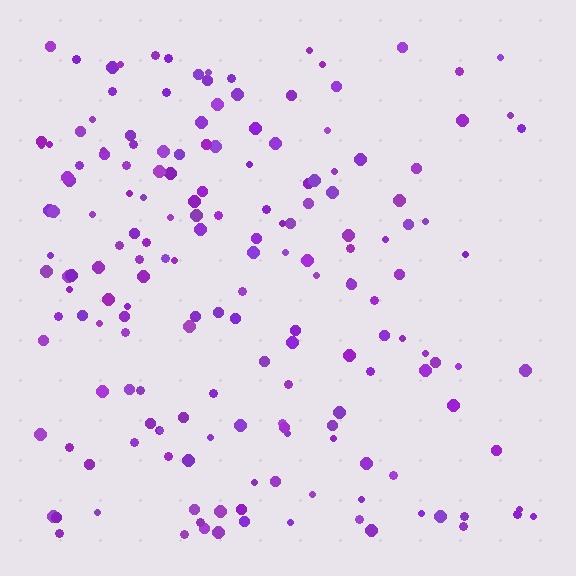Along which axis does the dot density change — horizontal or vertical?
Horizontal.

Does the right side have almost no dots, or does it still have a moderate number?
Still a moderate number, just noticeably fewer than the left.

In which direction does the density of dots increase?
From right to left, with the left side densest.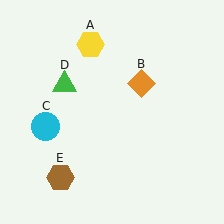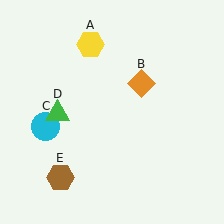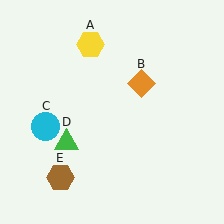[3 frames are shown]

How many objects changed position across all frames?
1 object changed position: green triangle (object D).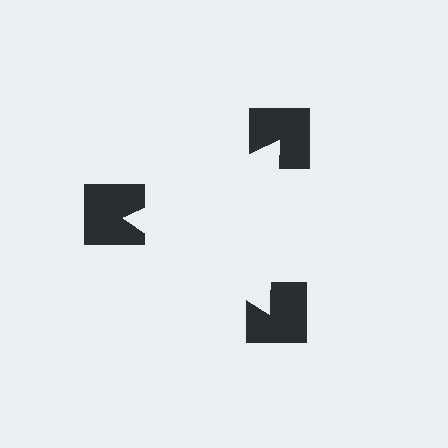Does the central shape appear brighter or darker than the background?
It typically appears slightly brighter than the background, even though no actual brightness change is drawn.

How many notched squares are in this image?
There are 3 — one at each vertex of the illusory triangle.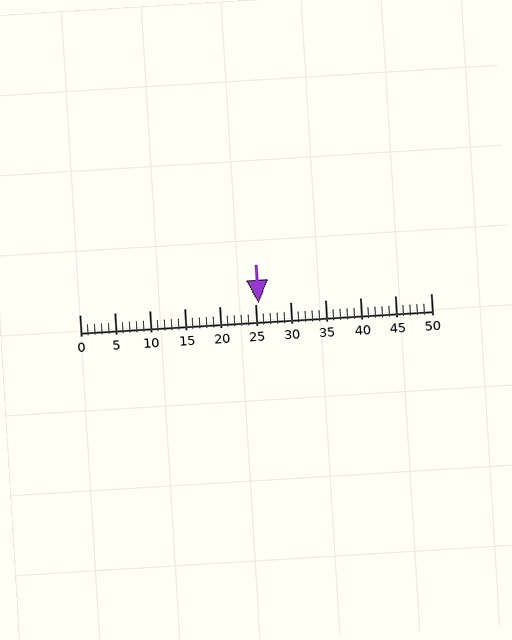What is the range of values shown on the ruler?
The ruler shows values from 0 to 50.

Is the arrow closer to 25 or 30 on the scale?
The arrow is closer to 25.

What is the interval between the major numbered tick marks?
The major tick marks are spaced 5 units apart.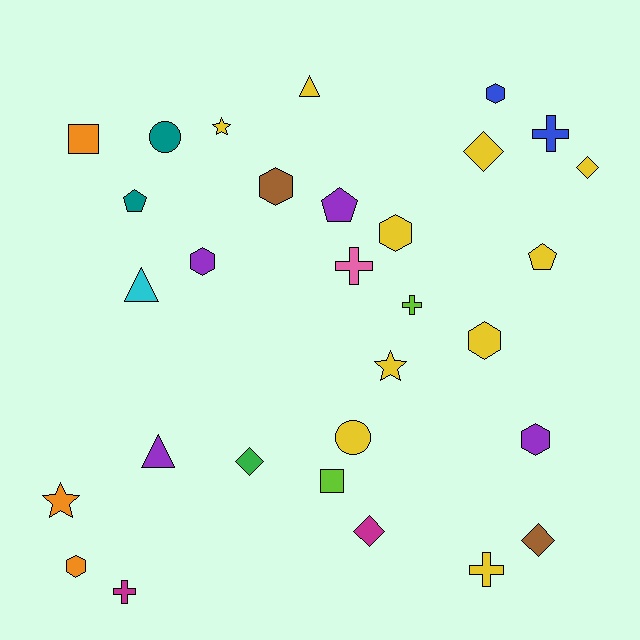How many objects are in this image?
There are 30 objects.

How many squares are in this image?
There are 2 squares.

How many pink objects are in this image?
There is 1 pink object.